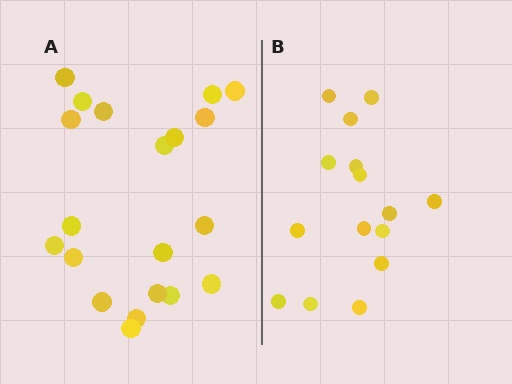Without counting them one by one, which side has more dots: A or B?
Region A (the left region) has more dots.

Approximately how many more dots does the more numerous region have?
Region A has about 5 more dots than region B.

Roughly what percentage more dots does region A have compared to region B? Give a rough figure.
About 35% more.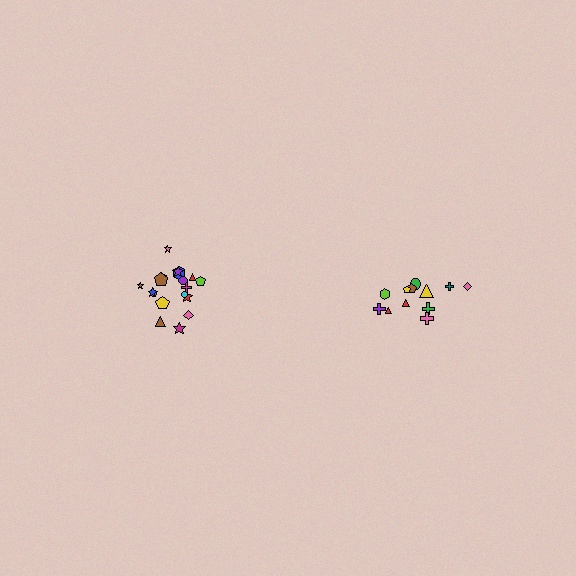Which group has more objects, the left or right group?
The left group.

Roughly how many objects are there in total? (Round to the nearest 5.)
Roughly 30 objects in total.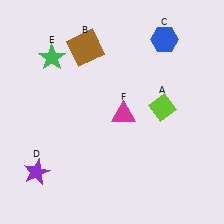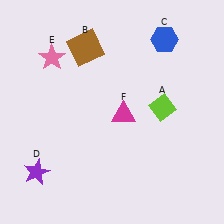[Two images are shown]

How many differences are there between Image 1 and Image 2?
There is 1 difference between the two images.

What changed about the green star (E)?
In Image 1, E is green. In Image 2, it changed to pink.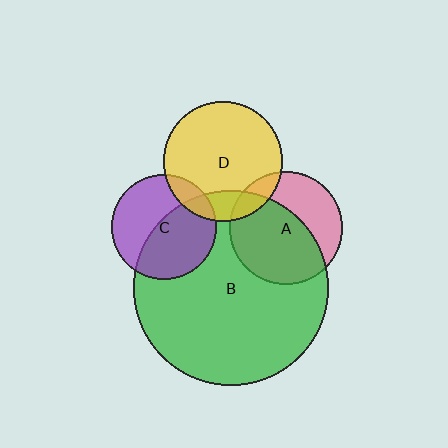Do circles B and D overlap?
Yes.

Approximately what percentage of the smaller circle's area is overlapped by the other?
Approximately 15%.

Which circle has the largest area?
Circle B (green).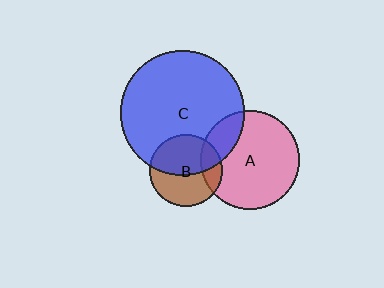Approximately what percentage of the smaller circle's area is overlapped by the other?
Approximately 20%.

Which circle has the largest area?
Circle C (blue).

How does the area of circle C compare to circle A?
Approximately 1.6 times.